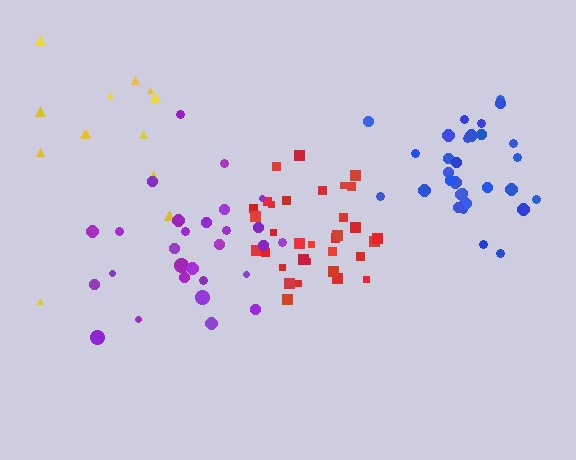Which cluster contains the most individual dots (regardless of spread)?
Red (34).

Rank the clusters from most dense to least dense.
red, blue, purple, yellow.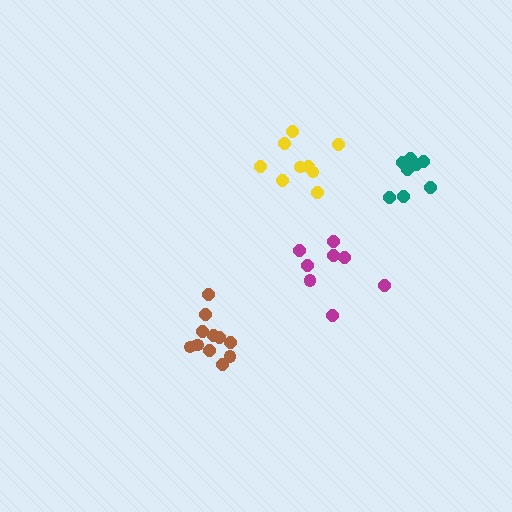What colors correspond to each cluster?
The clusters are colored: yellow, brown, teal, magenta.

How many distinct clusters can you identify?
There are 4 distinct clusters.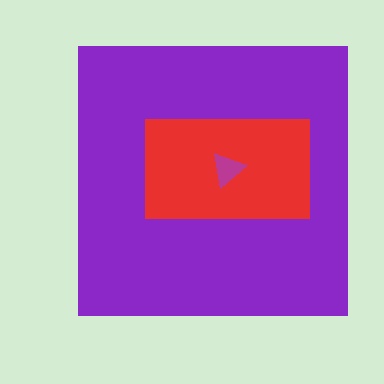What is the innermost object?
The magenta triangle.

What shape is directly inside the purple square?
The red rectangle.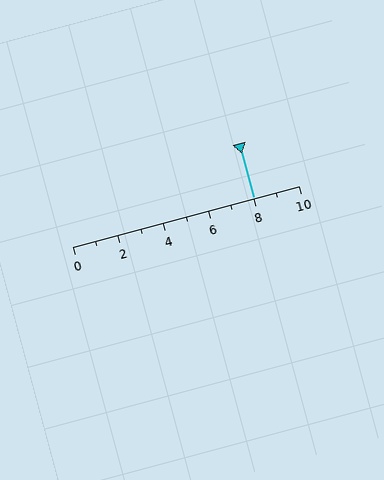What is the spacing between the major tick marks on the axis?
The major ticks are spaced 2 apart.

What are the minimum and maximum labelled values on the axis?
The axis runs from 0 to 10.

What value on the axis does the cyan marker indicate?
The marker indicates approximately 8.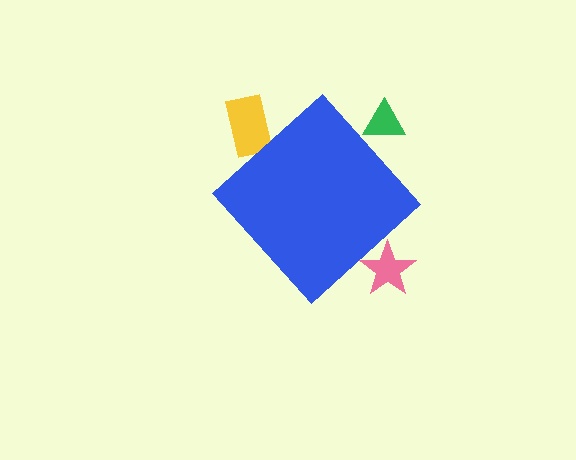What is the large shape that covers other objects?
A blue diamond.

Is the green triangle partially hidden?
Yes, the green triangle is partially hidden behind the blue diamond.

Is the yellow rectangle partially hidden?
Yes, the yellow rectangle is partially hidden behind the blue diamond.